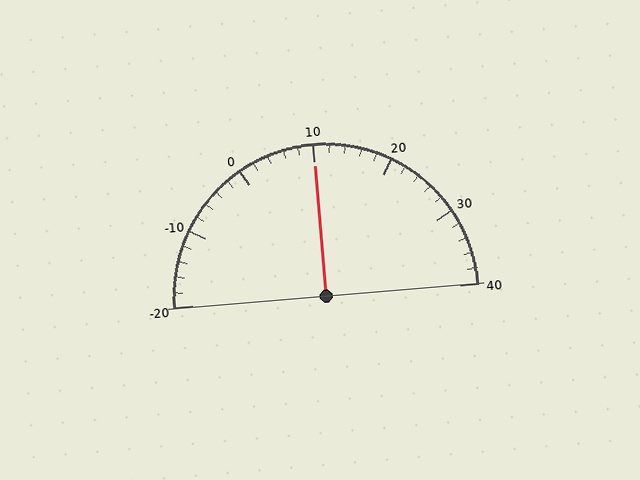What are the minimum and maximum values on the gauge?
The gauge ranges from -20 to 40.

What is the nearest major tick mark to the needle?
The nearest major tick mark is 10.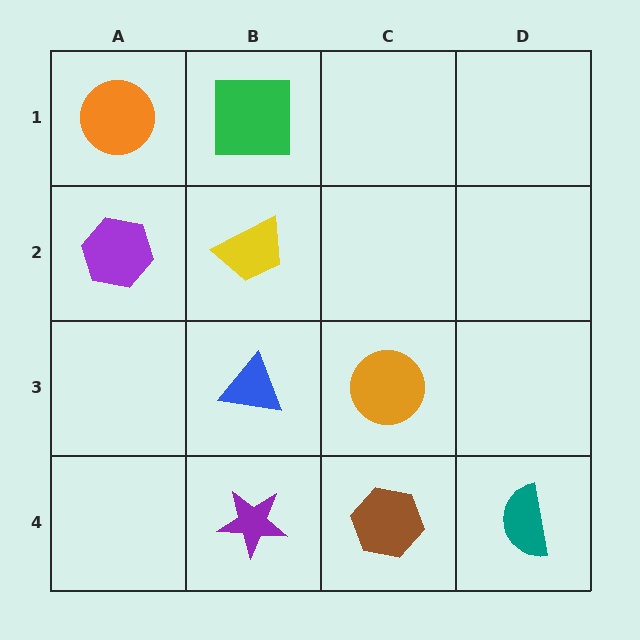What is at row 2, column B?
A yellow trapezoid.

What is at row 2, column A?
A purple hexagon.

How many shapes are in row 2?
2 shapes.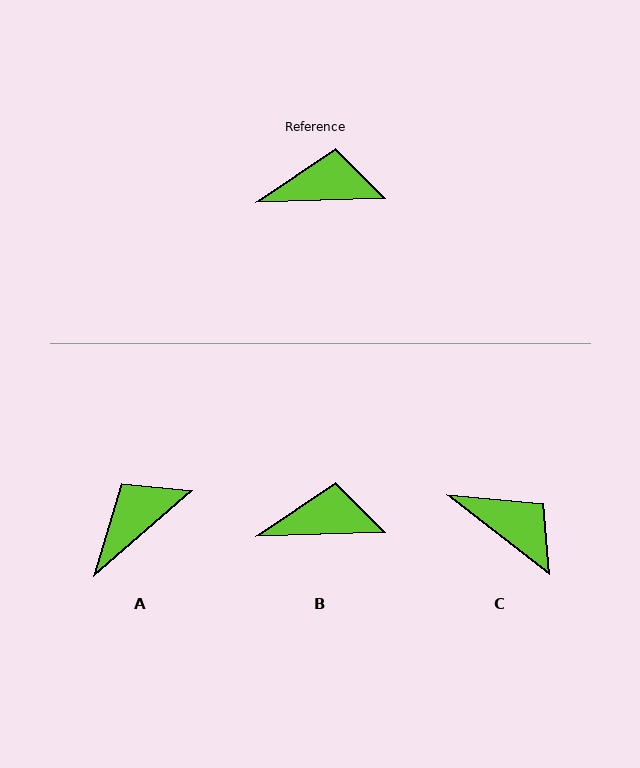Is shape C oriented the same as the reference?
No, it is off by about 40 degrees.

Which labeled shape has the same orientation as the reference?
B.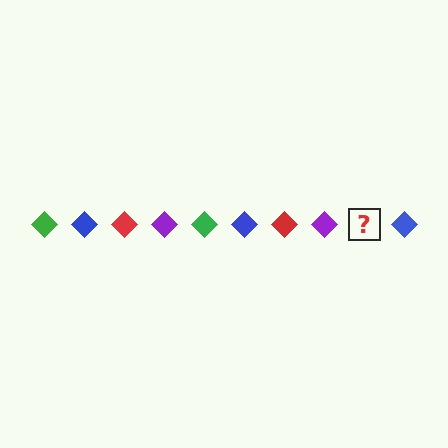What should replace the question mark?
The question mark should be replaced with a green diamond.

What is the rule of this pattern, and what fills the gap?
The rule is that the pattern cycles through green, blue, red, purple diamonds. The gap should be filled with a green diamond.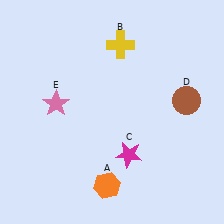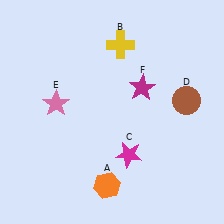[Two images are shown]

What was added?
A magenta star (F) was added in Image 2.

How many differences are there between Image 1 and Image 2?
There is 1 difference between the two images.